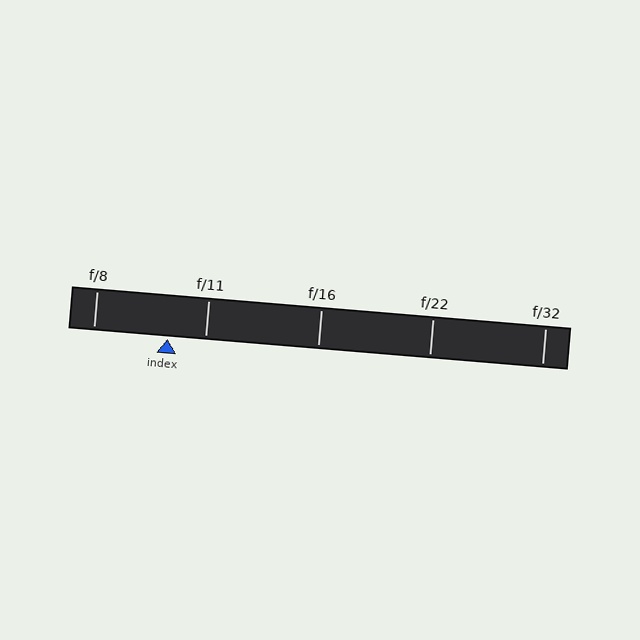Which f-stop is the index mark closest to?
The index mark is closest to f/11.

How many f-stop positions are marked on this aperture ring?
There are 5 f-stop positions marked.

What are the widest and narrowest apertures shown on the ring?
The widest aperture shown is f/8 and the narrowest is f/32.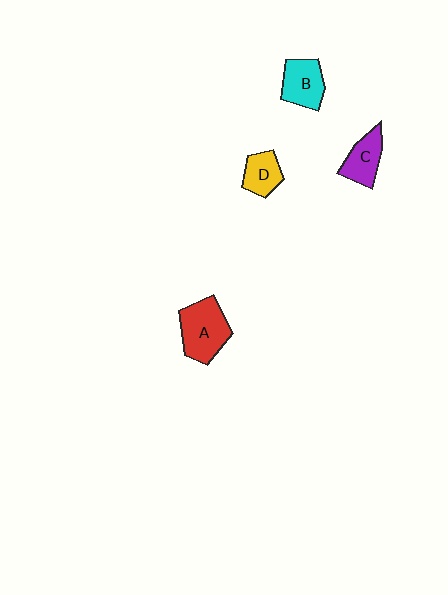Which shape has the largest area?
Shape A (red).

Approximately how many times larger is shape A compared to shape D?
Approximately 1.8 times.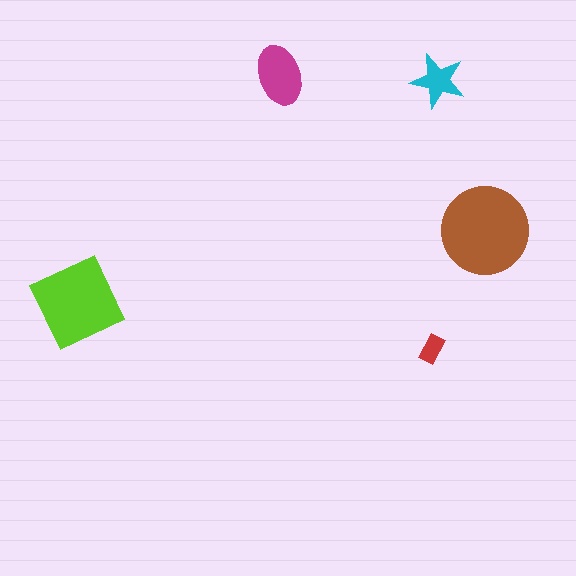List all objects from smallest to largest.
The red rectangle, the cyan star, the magenta ellipse, the lime diamond, the brown circle.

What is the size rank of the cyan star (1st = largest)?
4th.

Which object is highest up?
The magenta ellipse is topmost.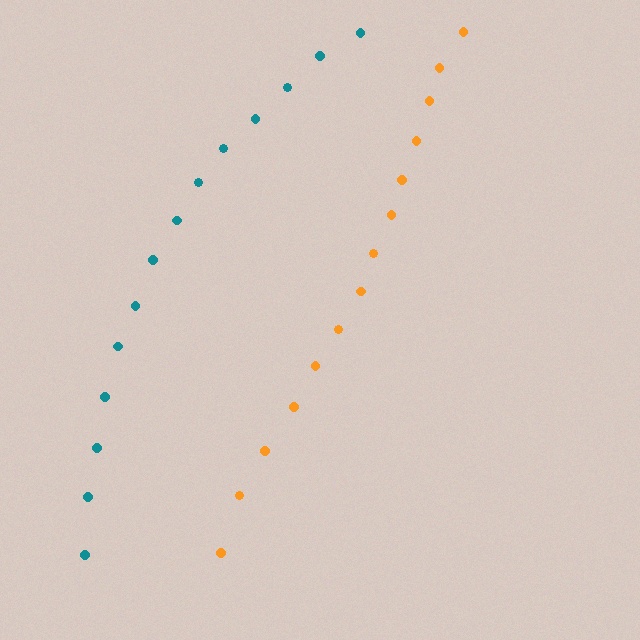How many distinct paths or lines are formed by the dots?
There are 2 distinct paths.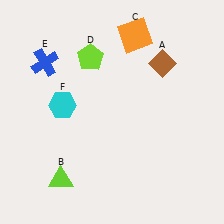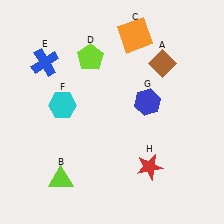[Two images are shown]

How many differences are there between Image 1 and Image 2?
There are 2 differences between the two images.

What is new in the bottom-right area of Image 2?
A red star (H) was added in the bottom-right area of Image 2.